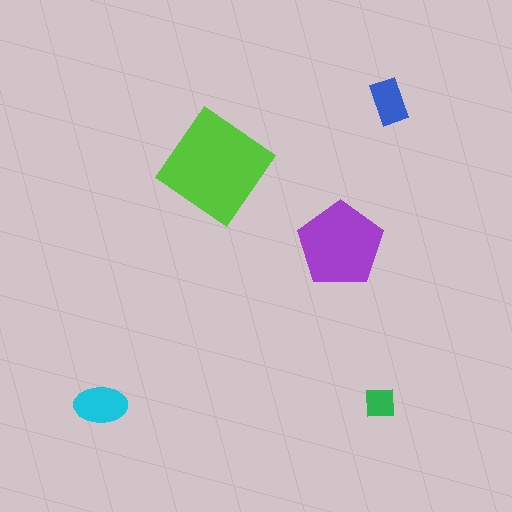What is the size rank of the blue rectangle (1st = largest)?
4th.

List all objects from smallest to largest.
The green square, the blue rectangle, the cyan ellipse, the purple pentagon, the lime diamond.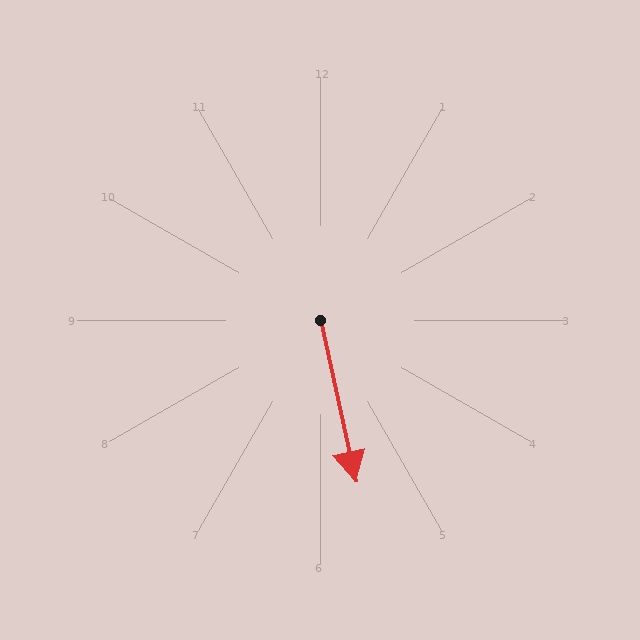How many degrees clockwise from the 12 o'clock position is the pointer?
Approximately 168 degrees.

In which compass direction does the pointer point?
South.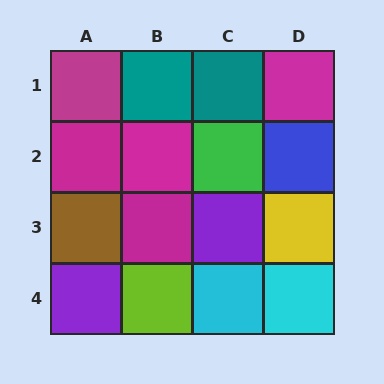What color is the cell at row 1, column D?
Magenta.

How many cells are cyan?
2 cells are cyan.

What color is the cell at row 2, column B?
Magenta.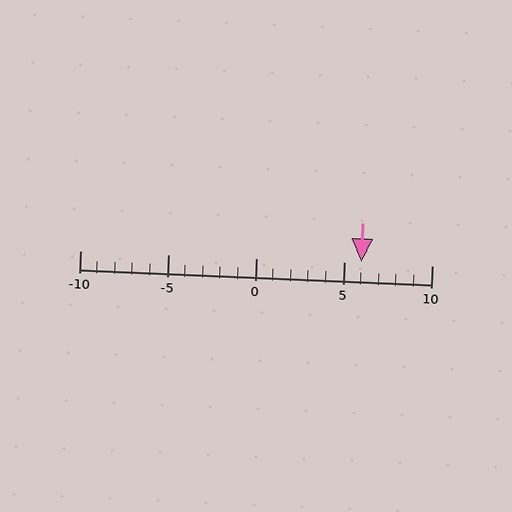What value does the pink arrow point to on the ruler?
The pink arrow points to approximately 6.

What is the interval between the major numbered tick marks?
The major tick marks are spaced 5 units apart.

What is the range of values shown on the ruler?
The ruler shows values from -10 to 10.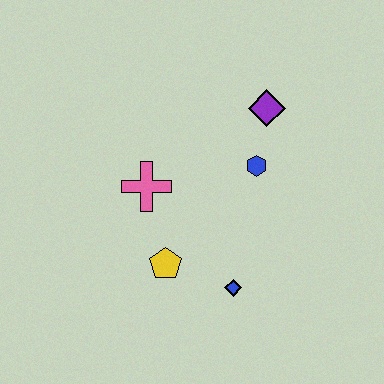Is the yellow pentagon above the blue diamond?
Yes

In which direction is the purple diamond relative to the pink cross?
The purple diamond is to the right of the pink cross.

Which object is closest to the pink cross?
The yellow pentagon is closest to the pink cross.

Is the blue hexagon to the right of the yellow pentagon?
Yes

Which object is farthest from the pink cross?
The purple diamond is farthest from the pink cross.